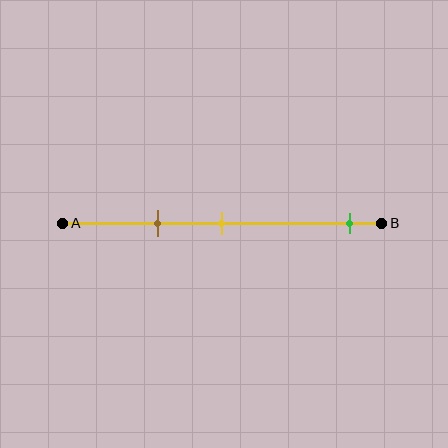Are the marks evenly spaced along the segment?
No, the marks are not evenly spaced.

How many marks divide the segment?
There are 3 marks dividing the segment.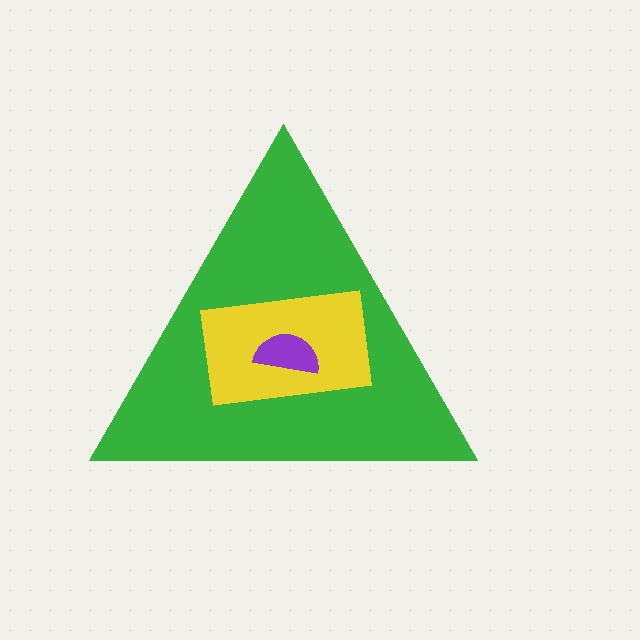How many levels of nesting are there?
3.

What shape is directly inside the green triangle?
The yellow rectangle.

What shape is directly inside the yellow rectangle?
The purple semicircle.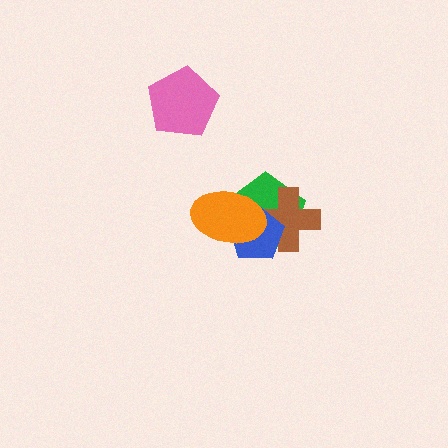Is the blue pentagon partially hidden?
Yes, it is partially covered by another shape.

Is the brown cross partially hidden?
Yes, it is partially covered by another shape.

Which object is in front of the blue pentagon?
The orange ellipse is in front of the blue pentagon.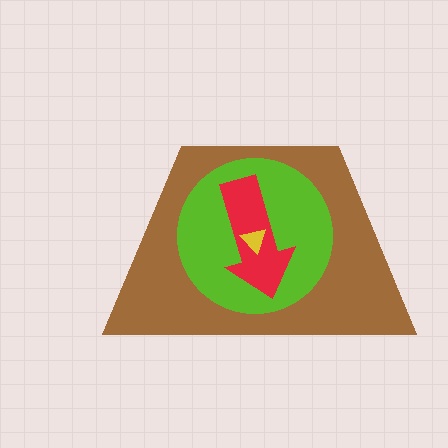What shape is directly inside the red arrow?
The yellow triangle.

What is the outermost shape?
The brown trapezoid.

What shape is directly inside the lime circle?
The red arrow.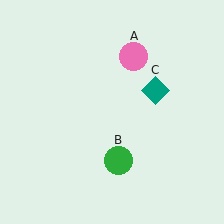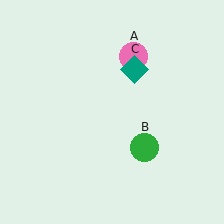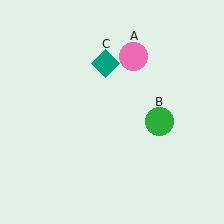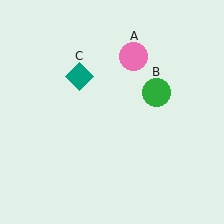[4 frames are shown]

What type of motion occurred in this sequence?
The green circle (object B), teal diamond (object C) rotated counterclockwise around the center of the scene.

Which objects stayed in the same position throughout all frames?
Pink circle (object A) remained stationary.